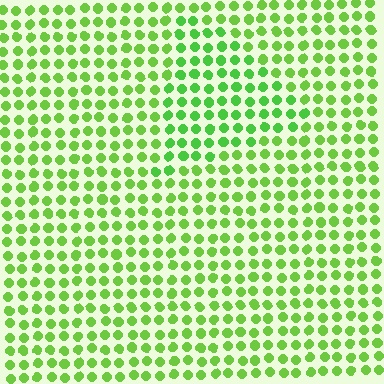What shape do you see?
I see a triangle.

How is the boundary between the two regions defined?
The boundary is defined purely by a slight shift in hue (about 16 degrees). Spacing, size, and orientation are identical on both sides.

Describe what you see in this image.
The image is filled with small lime elements in a uniform arrangement. A triangle-shaped region is visible where the elements are tinted to a slightly different hue, forming a subtle color boundary.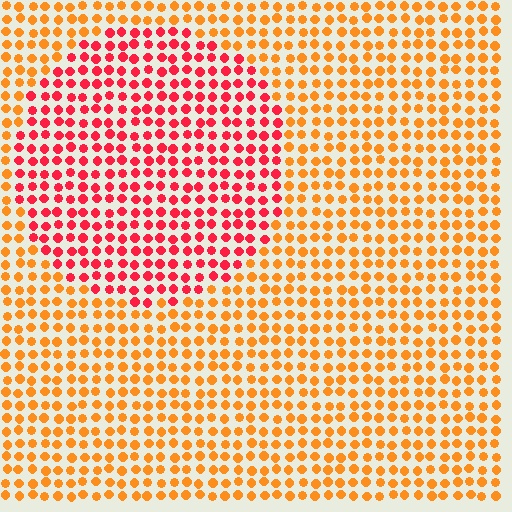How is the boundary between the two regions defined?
The boundary is defined purely by a slight shift in hue (about 40 degrees). Spacing, size, and orientation are identical on both sides.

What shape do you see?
I see a circle.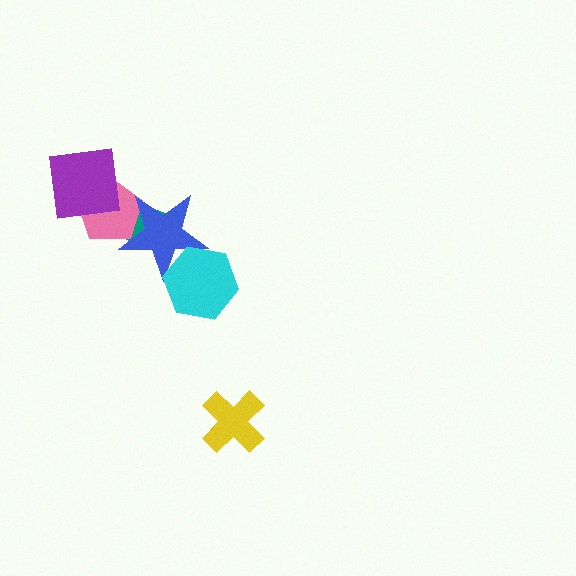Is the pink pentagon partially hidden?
Yes, it is partially covered by another shape.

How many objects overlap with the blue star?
3 objects overlap with the blue star.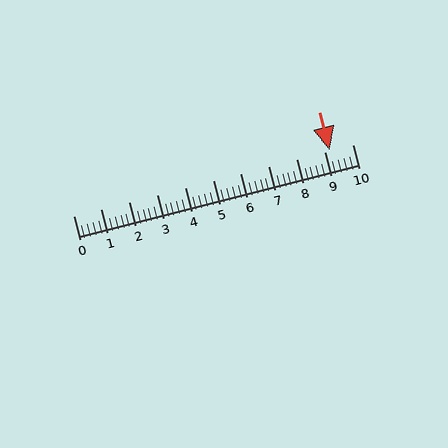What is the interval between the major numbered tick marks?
The major tick marks are spaced 1 units apart.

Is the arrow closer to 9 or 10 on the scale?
The arrow is closer to 9.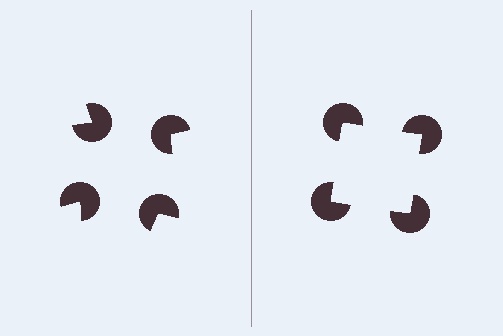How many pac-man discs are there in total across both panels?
8 — 4 on each side.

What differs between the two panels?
The pac-man discs are positioned identically on both sides; only the wedge orientations differ. On the right they align to a square; on the left they are misaligned.